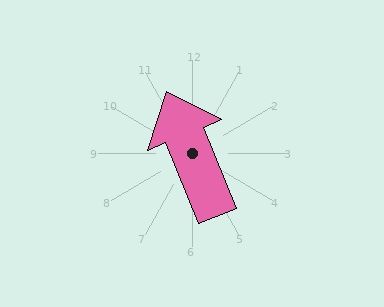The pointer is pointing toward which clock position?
Roughly 11 o'clock.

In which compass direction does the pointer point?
North.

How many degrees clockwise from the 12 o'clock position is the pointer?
Approximately 338 degrees.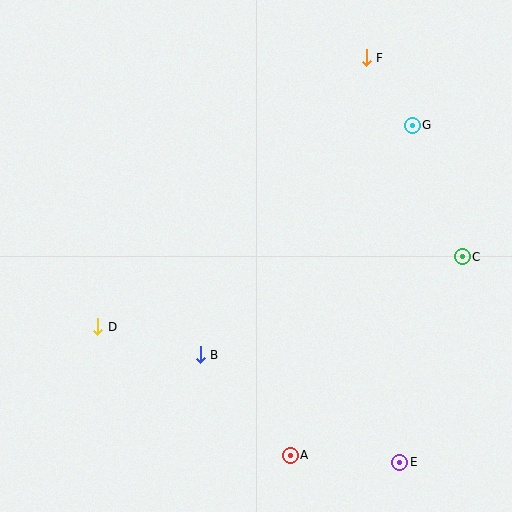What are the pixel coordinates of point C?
Point C is at (462, 257).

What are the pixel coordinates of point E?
Point E is at (400, 462).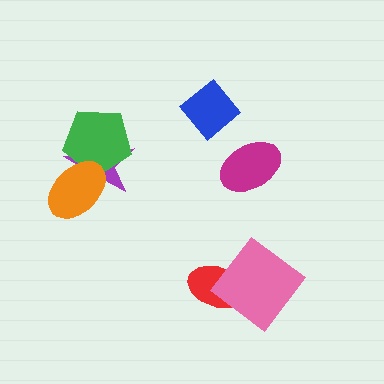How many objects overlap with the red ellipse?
1 object overlaps with the red ellipse.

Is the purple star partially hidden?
Yes, it is partially covered by another shape.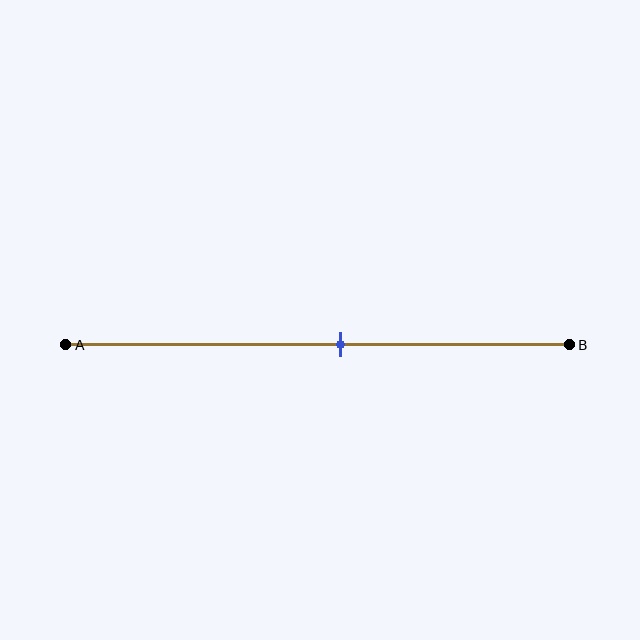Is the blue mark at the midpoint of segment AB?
No, the mark is at about 55% from A, not at the 50% midpoint.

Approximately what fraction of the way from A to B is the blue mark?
The blue mark is approximately 55% of the way from A to B.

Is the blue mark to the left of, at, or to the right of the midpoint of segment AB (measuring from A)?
The blue mark is to the right of the midpoint of segment AB.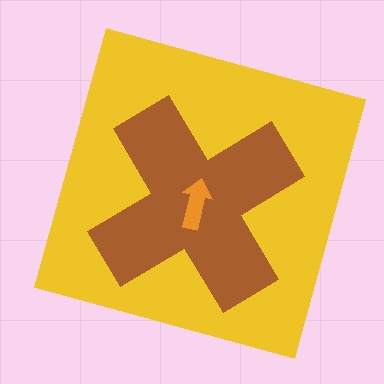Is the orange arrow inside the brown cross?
Yes.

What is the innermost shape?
The orange arrow.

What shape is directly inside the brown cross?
The orange arrow.